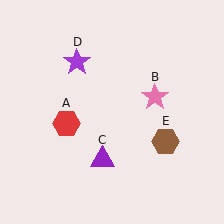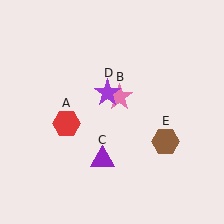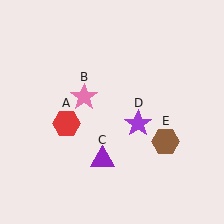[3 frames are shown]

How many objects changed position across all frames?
2 objects changed position: pink star (object B), purple star (object D).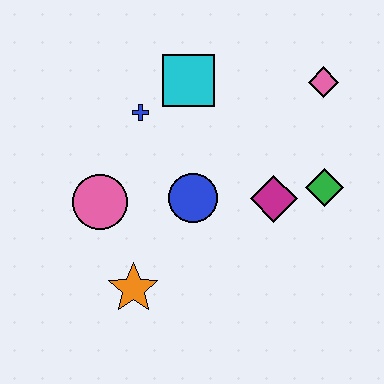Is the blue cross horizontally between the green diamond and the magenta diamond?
No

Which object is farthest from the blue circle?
The pink diamond is farthest from the blue circle.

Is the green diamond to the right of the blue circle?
Yes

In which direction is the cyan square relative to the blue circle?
The cyan square is above the blue circle.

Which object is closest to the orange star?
The pink circle is closest to the orange star.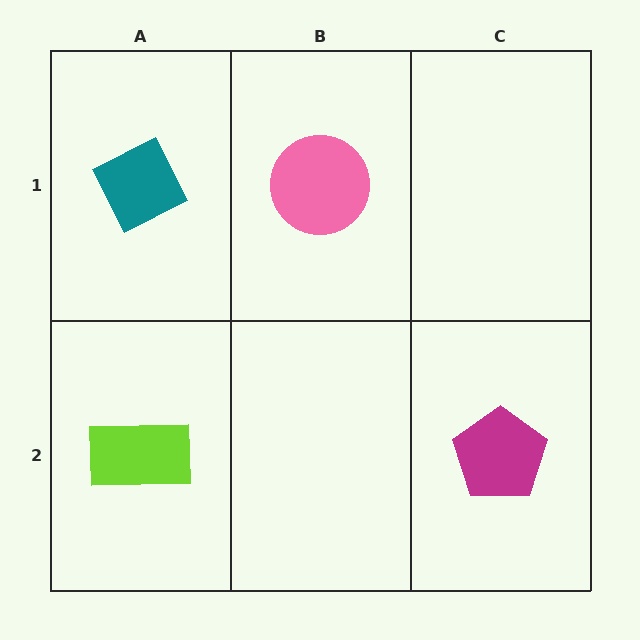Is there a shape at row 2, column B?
No, that cell is empty.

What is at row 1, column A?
A teal diamond.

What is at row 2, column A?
A lime rectangle.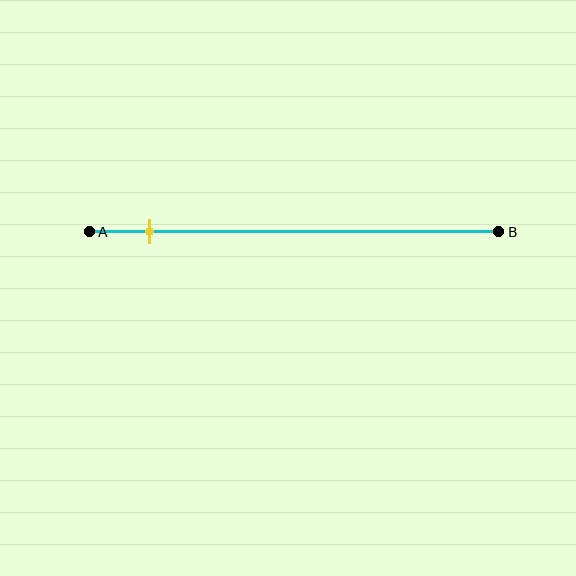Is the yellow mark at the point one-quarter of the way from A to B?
No, the mark is at about 15% from A, not at the 25% one-quarter point.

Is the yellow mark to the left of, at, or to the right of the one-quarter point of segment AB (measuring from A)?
The yellow mark is to the left of the one-quarter point of segment AB.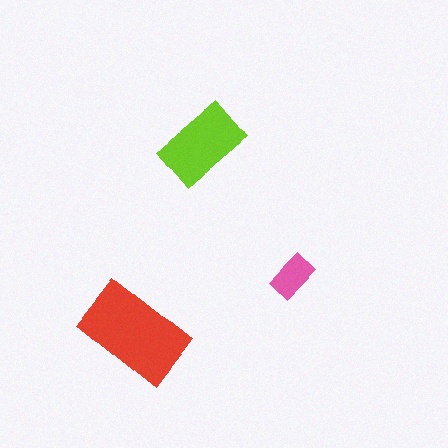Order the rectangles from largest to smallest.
the red one, the lime one, the pink one.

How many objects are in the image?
There are 3 objects in the image.